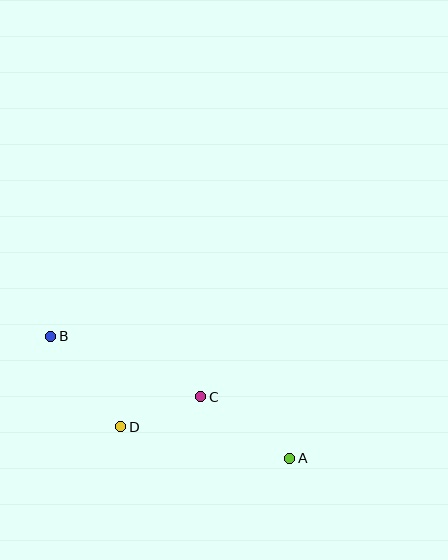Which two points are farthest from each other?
Points A and B are farthest from each other.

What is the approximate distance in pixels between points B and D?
The distance between B and D is approximately 115 pixels.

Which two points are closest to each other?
Points C and D are closest to each other.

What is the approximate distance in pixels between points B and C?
The distance between B and C is approximately 162 pixels.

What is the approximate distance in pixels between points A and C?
The distance between A and C is approximately 108 pixels.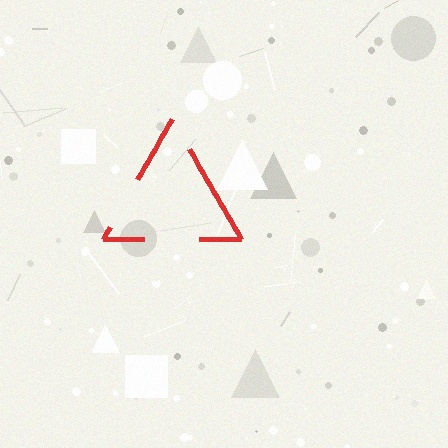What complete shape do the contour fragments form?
The contour fragments form a triangle.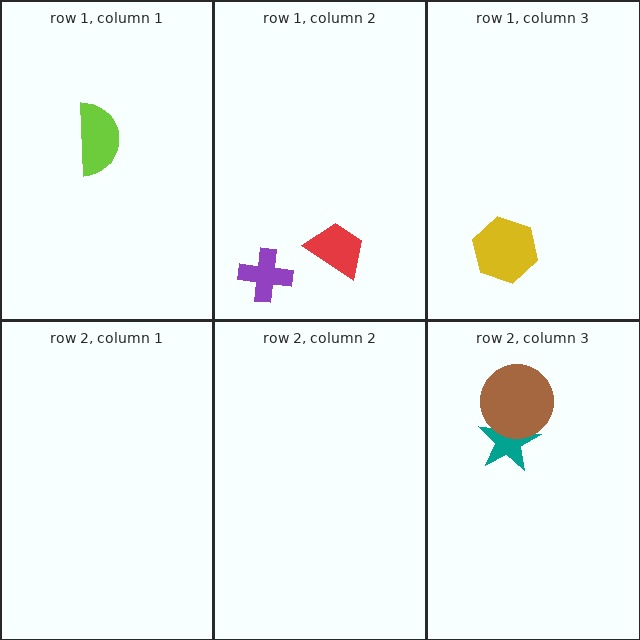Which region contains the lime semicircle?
The row 1, column 1 region.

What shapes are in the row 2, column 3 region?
The teal star, the brown circle.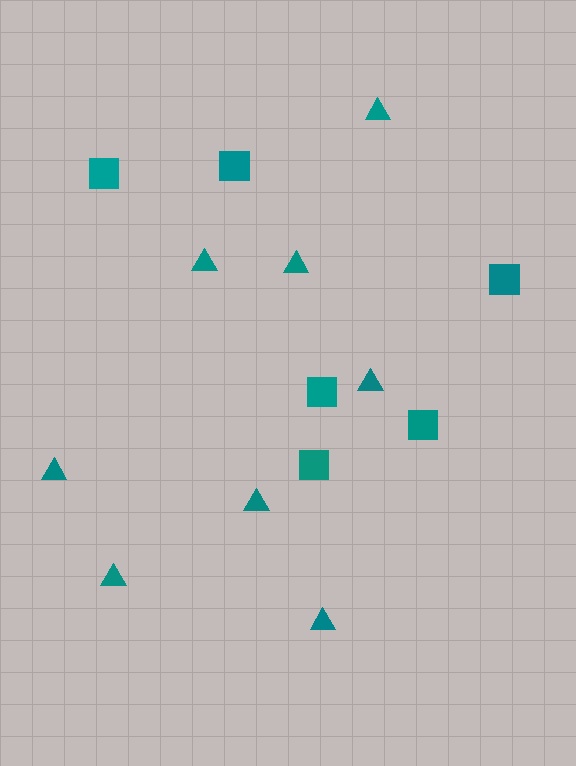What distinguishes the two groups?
There are 2 groups: one group of squares (6) and one group of triangles (8).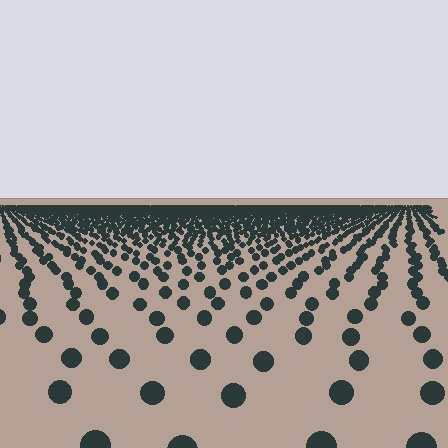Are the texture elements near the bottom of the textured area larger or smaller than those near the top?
Larger. Near the bottom, elements are closer to the viewer and appear at a bigger on-screen size.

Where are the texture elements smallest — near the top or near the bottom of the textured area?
Near the top.